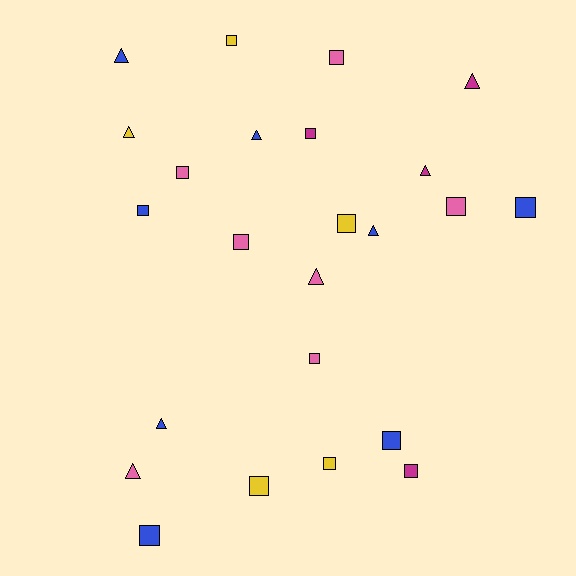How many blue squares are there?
There are 4 blue squares.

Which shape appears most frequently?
Square, with 15 objects.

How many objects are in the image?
There are 24 objects.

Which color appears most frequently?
Blue, with 8 objects.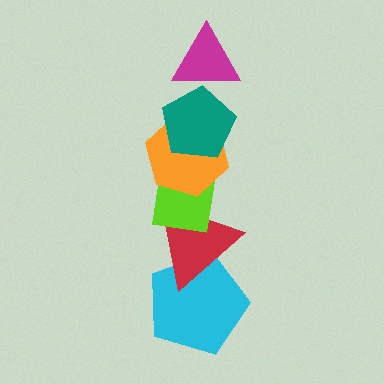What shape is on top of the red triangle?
The lime rectangle is on top of the red triangle.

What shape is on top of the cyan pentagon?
The red triangle is on top of the cyan pentagon.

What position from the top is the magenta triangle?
The magenta triangle is 1st from the top.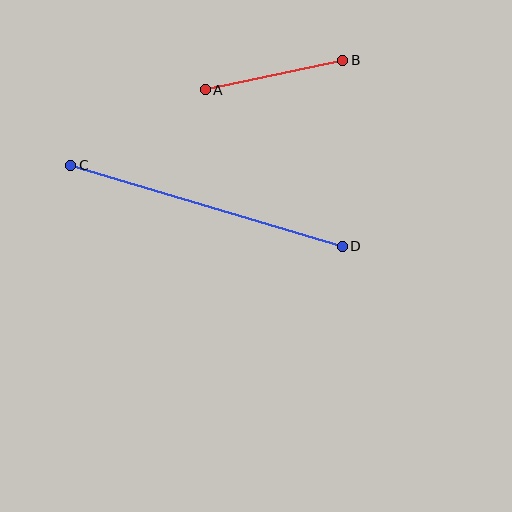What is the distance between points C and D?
The distance is approximately 283 pixels.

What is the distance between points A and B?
The distance is approximately 141 pixels.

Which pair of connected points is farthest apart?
Points C and D are farthest apart.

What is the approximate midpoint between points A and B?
The midpoint is at approximately (274, 75) pixels.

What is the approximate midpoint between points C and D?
The midpoint is at approximately (206, 206) pixels.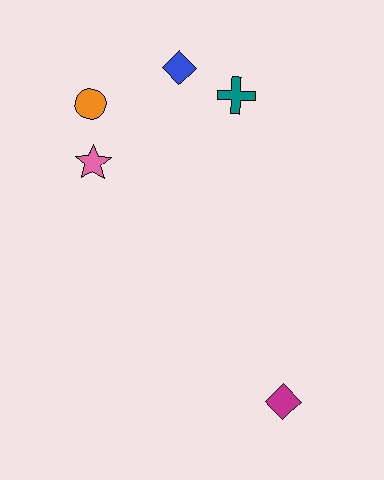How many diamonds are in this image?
There are 2 diamonds.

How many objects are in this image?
There are 5 objects.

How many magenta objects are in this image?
There is 1 magenta object.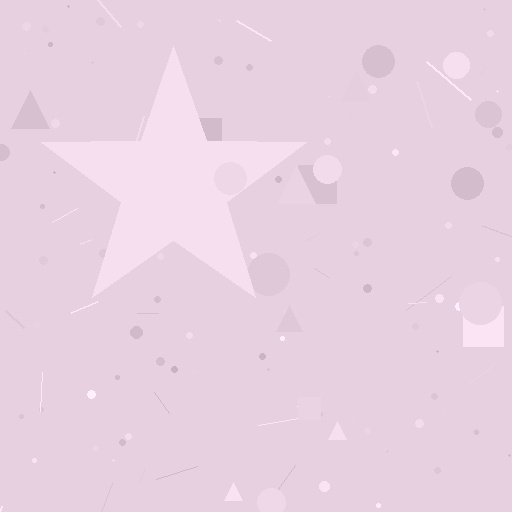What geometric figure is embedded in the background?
A star is embedded in the background.